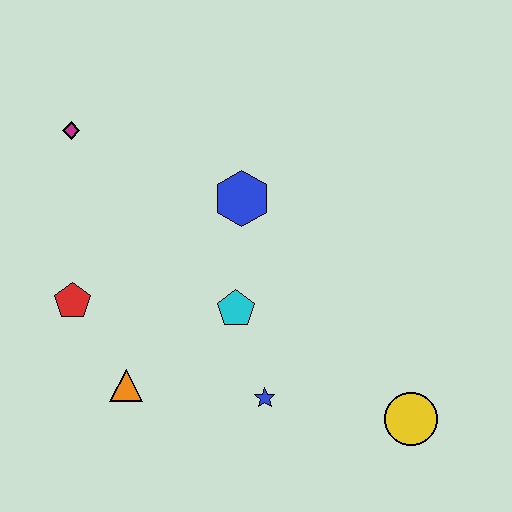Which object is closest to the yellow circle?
The blue star is closest to the yellow circle.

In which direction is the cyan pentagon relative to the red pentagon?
The cyan pentagon is to the right of the red pentagon.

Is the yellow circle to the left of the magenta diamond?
No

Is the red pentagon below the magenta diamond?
Yes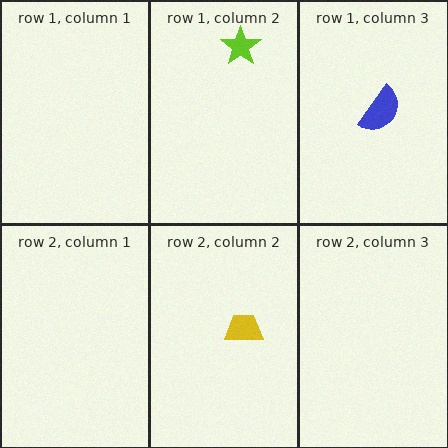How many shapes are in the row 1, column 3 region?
1.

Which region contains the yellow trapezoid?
The row 2, column 2 region.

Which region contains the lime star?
The row 1, column 2 region.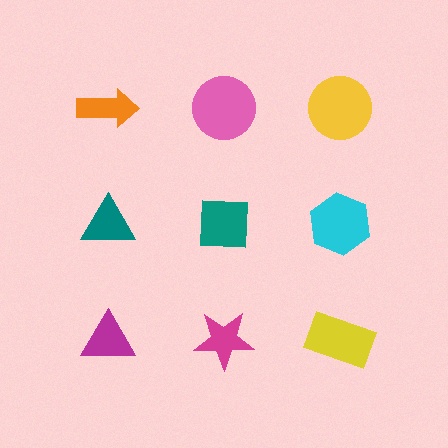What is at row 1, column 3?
A yellow circle.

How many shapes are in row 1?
3 shapes.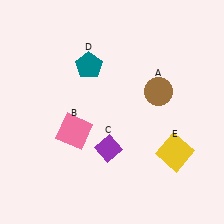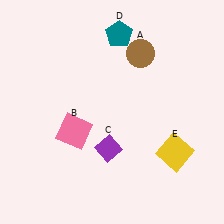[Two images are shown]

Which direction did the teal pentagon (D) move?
The teal pentagon (D) moved up.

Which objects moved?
The objects that moved are: the brown circle (A), the teal pentagon (D).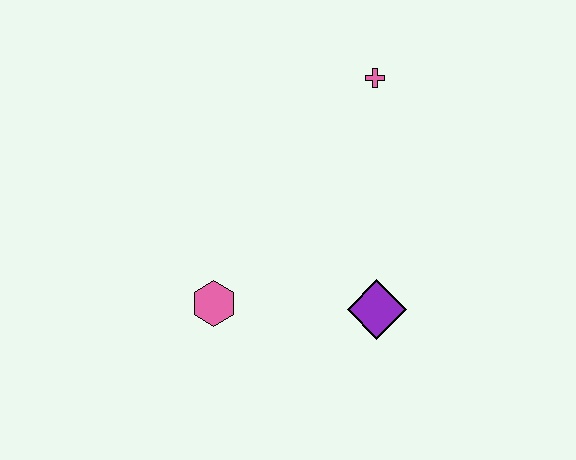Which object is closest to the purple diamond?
The pink hexagon is closest to the purple diamond.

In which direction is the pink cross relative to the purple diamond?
The pink cross is above the purple diamond.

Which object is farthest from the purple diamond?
The pink cross is farthest from the purple diamond.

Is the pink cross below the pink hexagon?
No